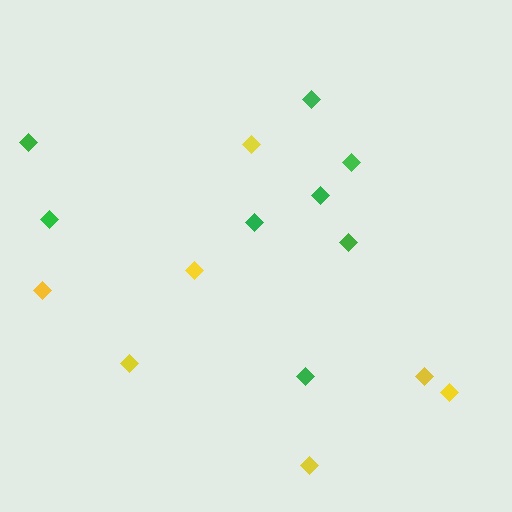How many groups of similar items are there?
There are 2 groups: one group of yellow diamonds (7) and one group of green diamonds (8).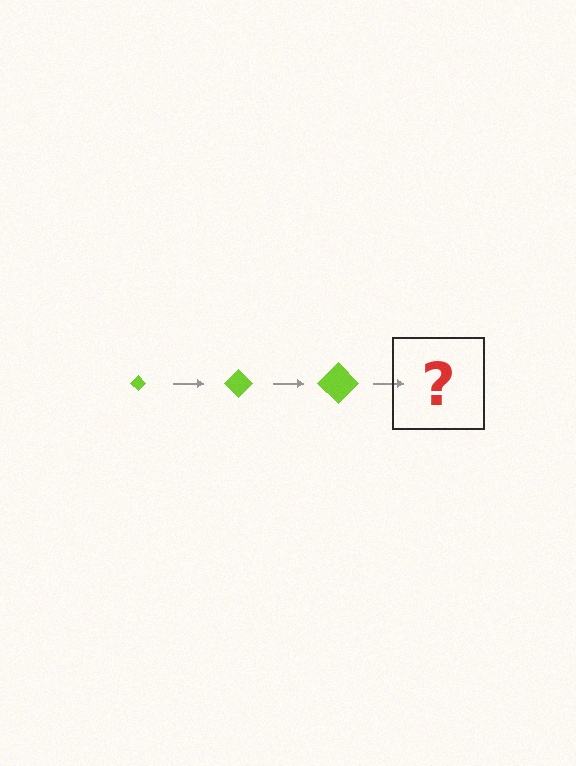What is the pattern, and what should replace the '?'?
The pattern is that the diamond gets progressively larger each step. The '?' should be a lime diamond, larger than the previous one.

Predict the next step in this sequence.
The next step is a lime diamond, larger than the previous one.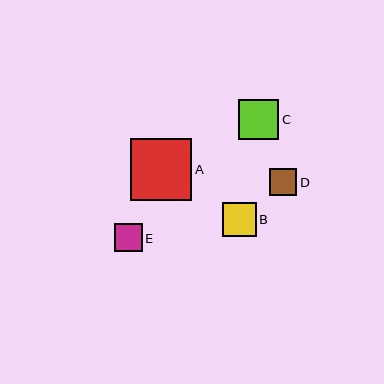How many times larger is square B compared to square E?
Square B is approximately 1.2 times the size of square E.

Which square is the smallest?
Square D is the smallest with a size of approximately 27 pixels.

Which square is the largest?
Square A is the largest with a size of approximately 61 pixels.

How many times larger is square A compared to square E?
Square A is approximately 2.2 times the size of square E.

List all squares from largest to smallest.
From largest to smallest: A, C, B, E, D.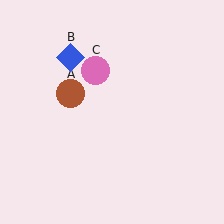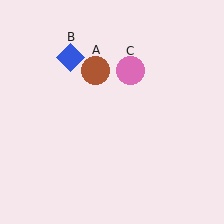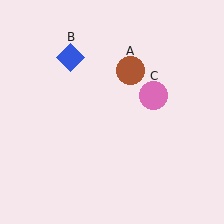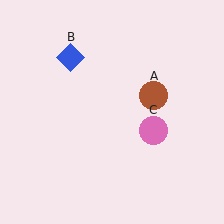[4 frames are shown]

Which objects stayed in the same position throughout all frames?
Blue diamond (object B) remained stationary.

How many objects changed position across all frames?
2 objects changed position: brown circle (object A), pink circle (object C).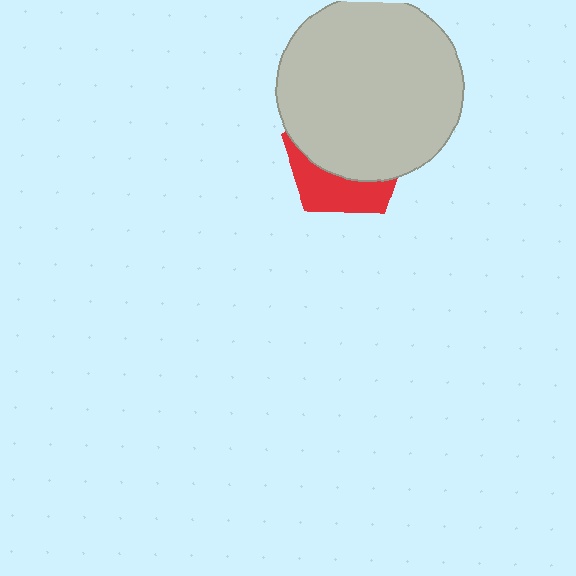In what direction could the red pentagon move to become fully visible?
The red pentagon could move down. That would shift it out from behind the light gray circle entirely.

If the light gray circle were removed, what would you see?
You would see the complete red pentagon.